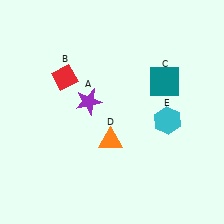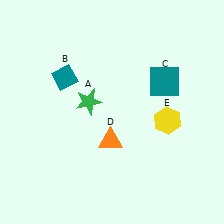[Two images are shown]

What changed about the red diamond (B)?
In Image 1, B is red. In Image 2, it changed to teal.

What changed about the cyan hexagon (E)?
In Image 1, E is cyan. In Image 2, it changed to yellow.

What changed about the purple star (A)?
In Image 1, A is purple. In Image 2, it changed to green.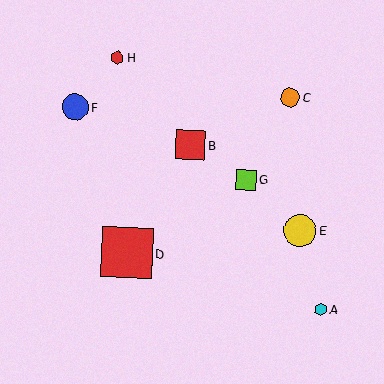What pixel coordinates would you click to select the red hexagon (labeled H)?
Click at (117, 58) to select the red hexagon H.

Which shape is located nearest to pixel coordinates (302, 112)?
The orange circle (labeled C) at (290, 98) is nearest to that location.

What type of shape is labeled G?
Shape G is a lime square.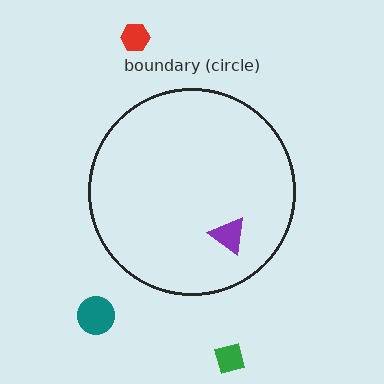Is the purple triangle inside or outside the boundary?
Inside.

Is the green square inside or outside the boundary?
Outside.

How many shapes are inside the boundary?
1 inside, 3 outside.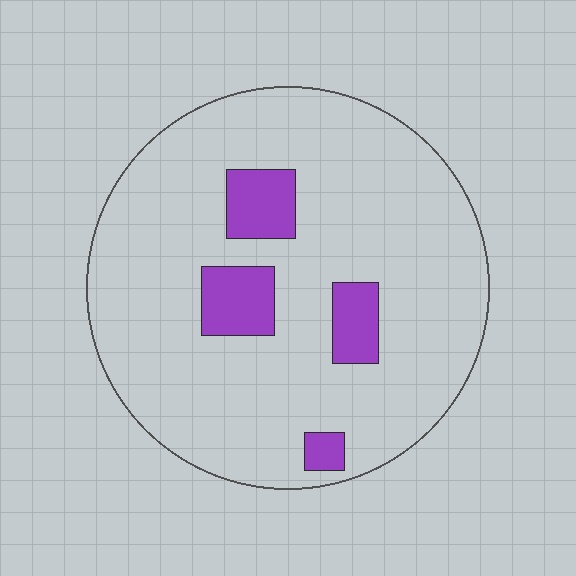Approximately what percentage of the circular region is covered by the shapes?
Approximately 10%.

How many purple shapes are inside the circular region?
4.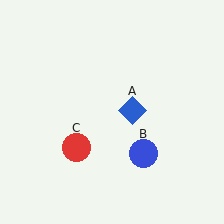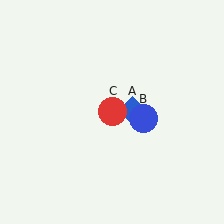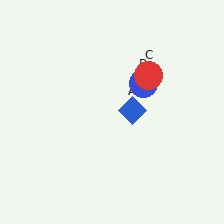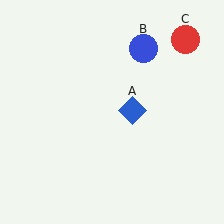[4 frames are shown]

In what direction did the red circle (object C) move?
The red circle (object C) moved up and to the right.